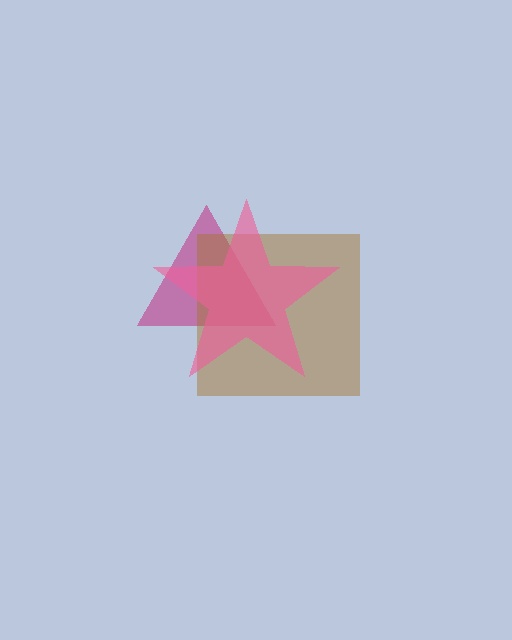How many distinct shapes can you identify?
There are 3 distinct shapes: a magenta triangle, a brown square, a pink star.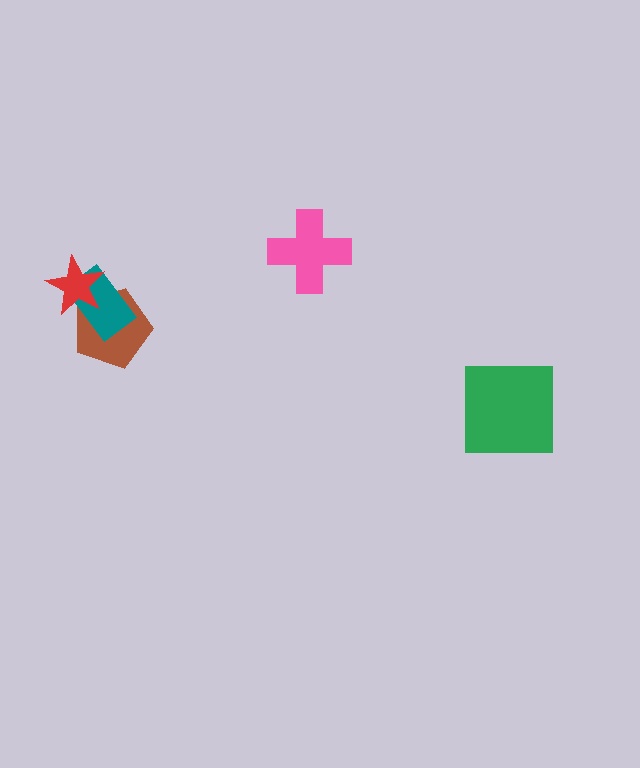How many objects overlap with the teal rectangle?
2 objects overlap with the teal rectangle.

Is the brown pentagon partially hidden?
Yes, it is partially covered by another shape.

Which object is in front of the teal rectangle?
The red star is in front of the teal rectangle.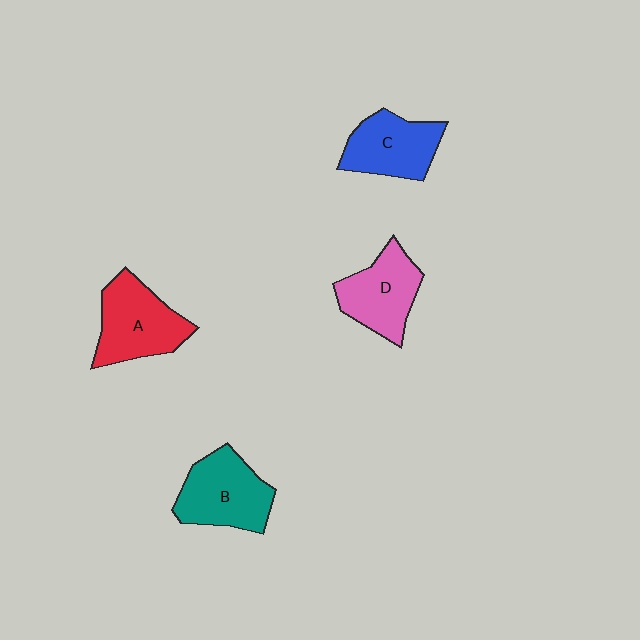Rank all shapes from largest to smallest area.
From largest to smallest: B (teal), A (red), D (pink), C (blue).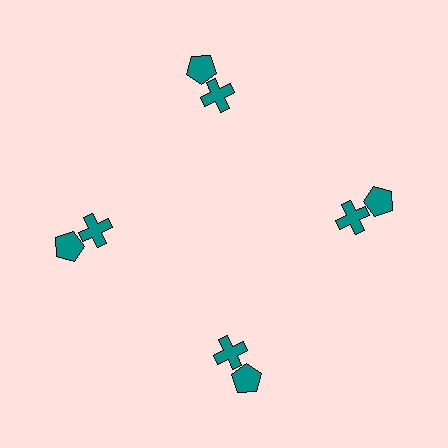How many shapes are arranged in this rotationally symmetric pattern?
There are 8 shapes, arranged in 4 groups of 2.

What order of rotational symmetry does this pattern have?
This pattern has 4-fold rotational symmetry.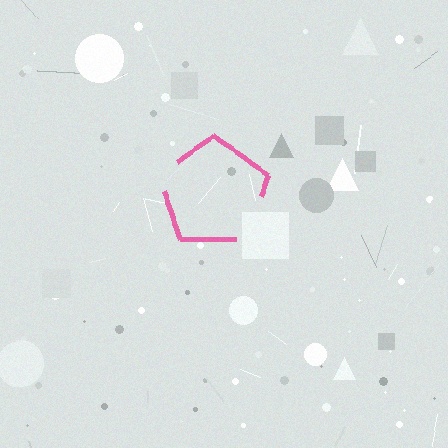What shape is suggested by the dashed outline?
The dashed outline suggests a pentagon.